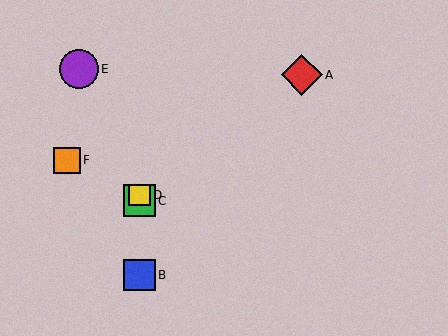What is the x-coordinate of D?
Object D is at x≈140.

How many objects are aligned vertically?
3 objects (B, C, D) are aligned vertically.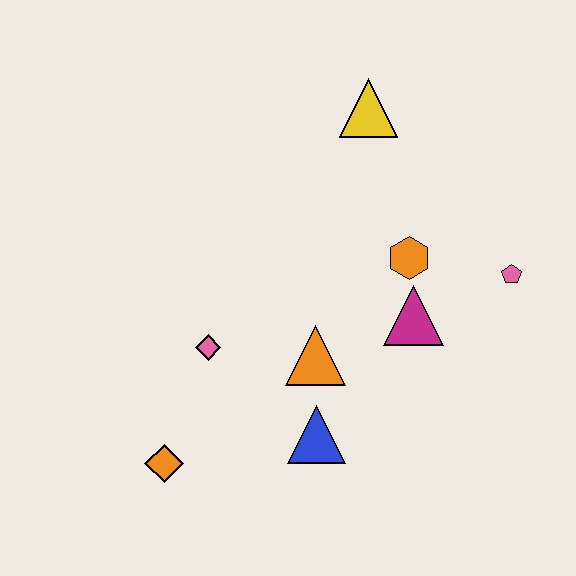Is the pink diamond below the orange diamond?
No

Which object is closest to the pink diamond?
The orange triangle is closest to the pink diamond.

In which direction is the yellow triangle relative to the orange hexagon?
The yellow triangle is above the orange hexagon.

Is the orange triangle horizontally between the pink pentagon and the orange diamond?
Yes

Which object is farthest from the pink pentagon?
The orange diamond is farthest from the pink pentagon.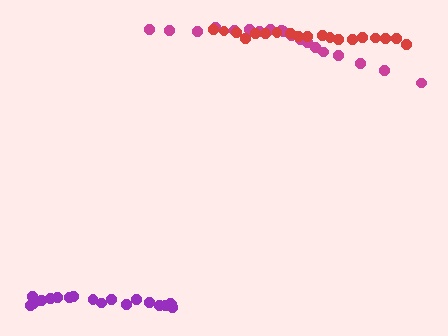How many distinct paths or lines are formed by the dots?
There are 3 distinct paths.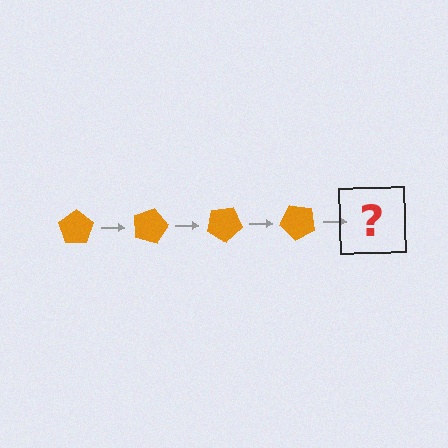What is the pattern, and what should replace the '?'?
The pattern is that the pentagon rotates 15 degrees each step. The '?' should be an orange pentagon rotated 60 degrees.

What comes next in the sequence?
The next element should be an orange pentagon rotated 60 degrees.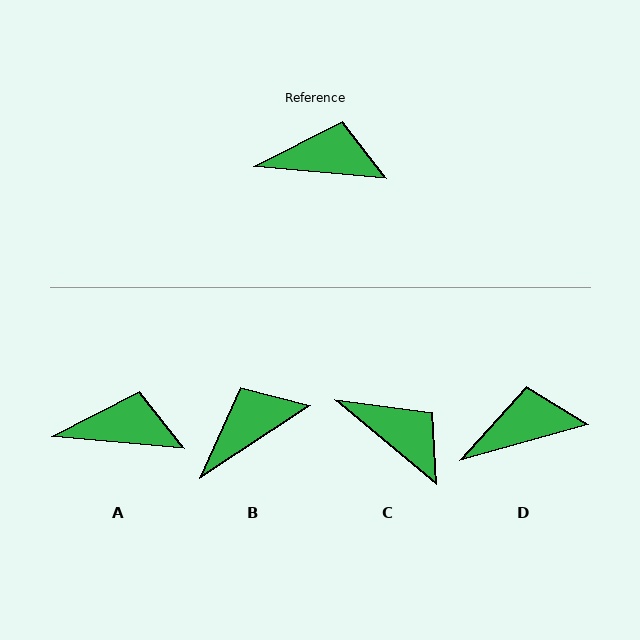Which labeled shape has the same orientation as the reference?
A.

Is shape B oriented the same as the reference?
No, it is off by about 38 degrees.